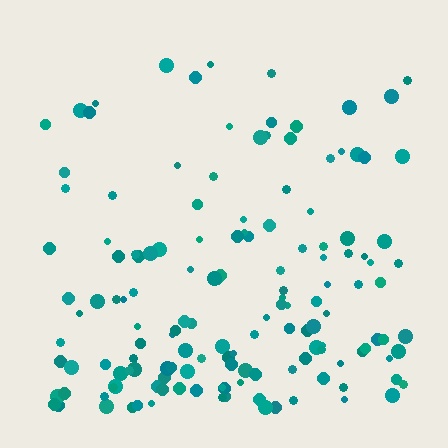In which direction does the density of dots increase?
From top to bottom, with the bottom side densest.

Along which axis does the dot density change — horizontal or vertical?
Vertical.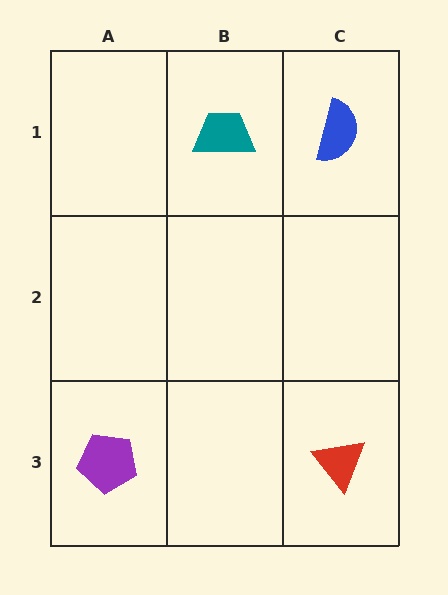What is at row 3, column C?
A red triangle.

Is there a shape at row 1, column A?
No, that cell is empty.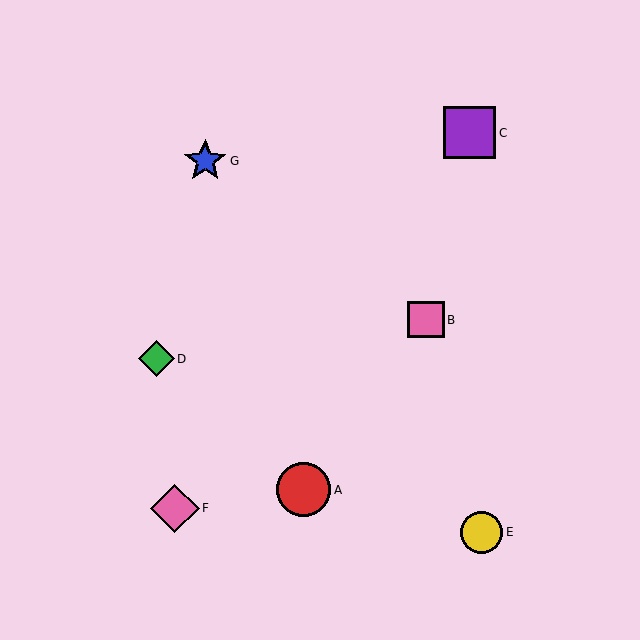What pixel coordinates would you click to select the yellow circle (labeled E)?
Click at (482, 532) to select the yellow circle E.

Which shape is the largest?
The red circle (labeled A) is the largest.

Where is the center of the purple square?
The center of the purple square is at (470, 133).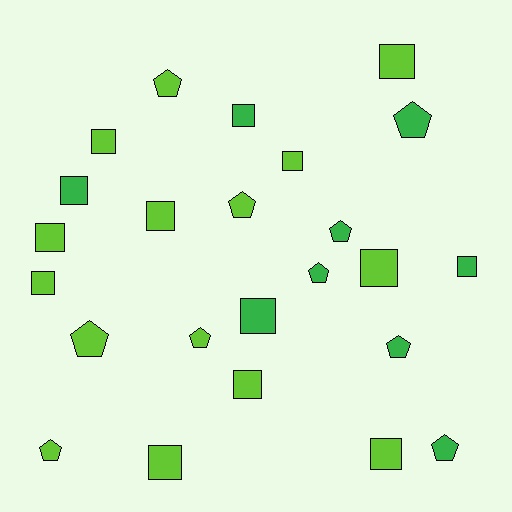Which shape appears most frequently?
Square, with 14 objects.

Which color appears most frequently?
Lime, with 15 objects.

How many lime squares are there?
There are 10 lime squares.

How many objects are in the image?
There are 24 objects.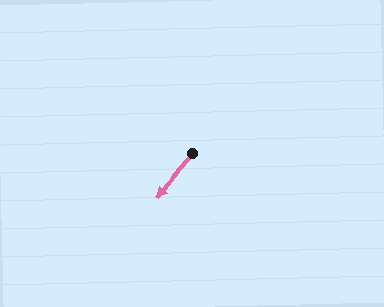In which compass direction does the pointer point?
Southwest.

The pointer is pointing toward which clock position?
Roughly 7 o'clock.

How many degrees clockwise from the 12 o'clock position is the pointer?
Approximately 220 degrees.